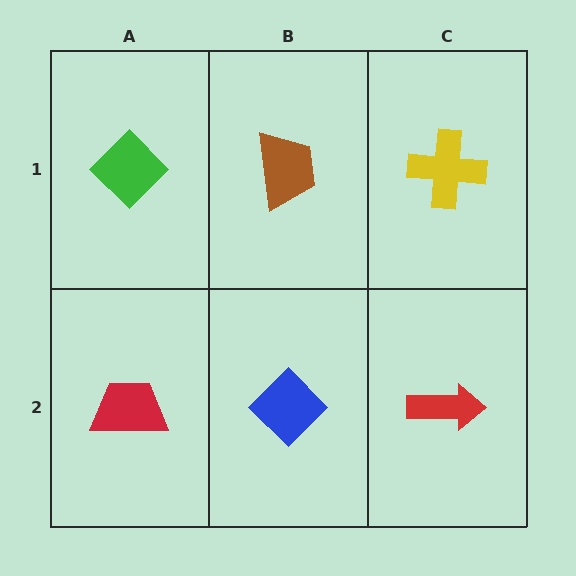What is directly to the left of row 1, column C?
A brown trapezoid.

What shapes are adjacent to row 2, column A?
A green diamond (row 1, column A), a blue diamond (row 2, column B).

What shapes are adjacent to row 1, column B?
A blue diamond (row 2, column B), a green diamond (row 1, column A), a yellow cross (row 1, column C).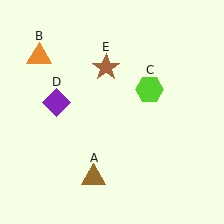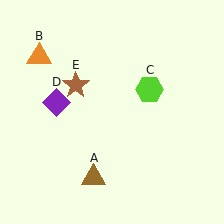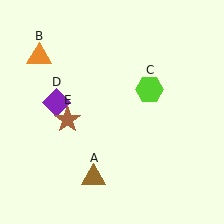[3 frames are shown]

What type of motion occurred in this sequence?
The brown star (object E) rotated counterclockwise around the center of the scene.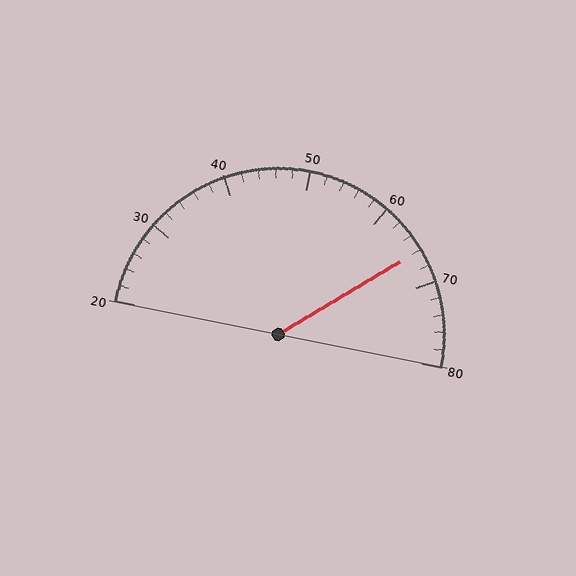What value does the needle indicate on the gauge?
The needle indicates approximately 66.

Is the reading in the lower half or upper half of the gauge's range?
The reading is in the upper half of the range (20 to 80).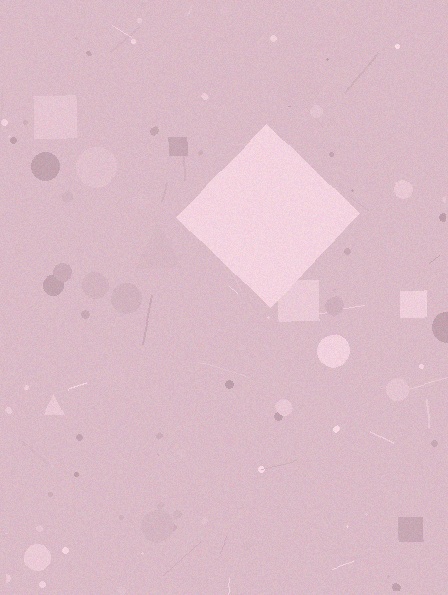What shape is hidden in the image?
A diamond is hidden in the image.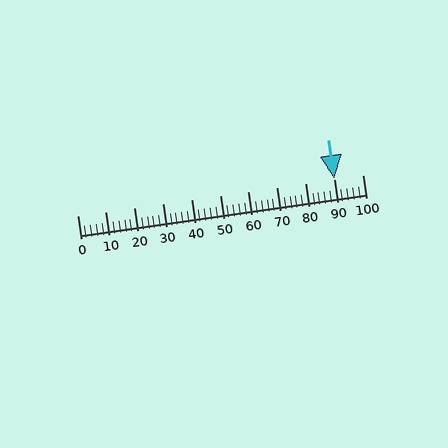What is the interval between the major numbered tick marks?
The major tick marks are spaced 10 units apart.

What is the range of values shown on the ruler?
The ruler shows values from 0 to 100.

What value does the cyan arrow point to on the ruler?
The cyan arrow points to approximately 90.